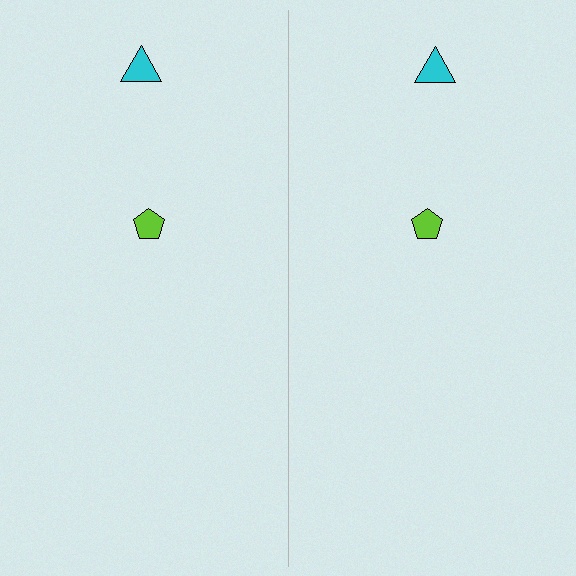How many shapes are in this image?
There are 4 shapes in this image.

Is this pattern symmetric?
Yes, this pattern has bilateral (reflection) symmetry.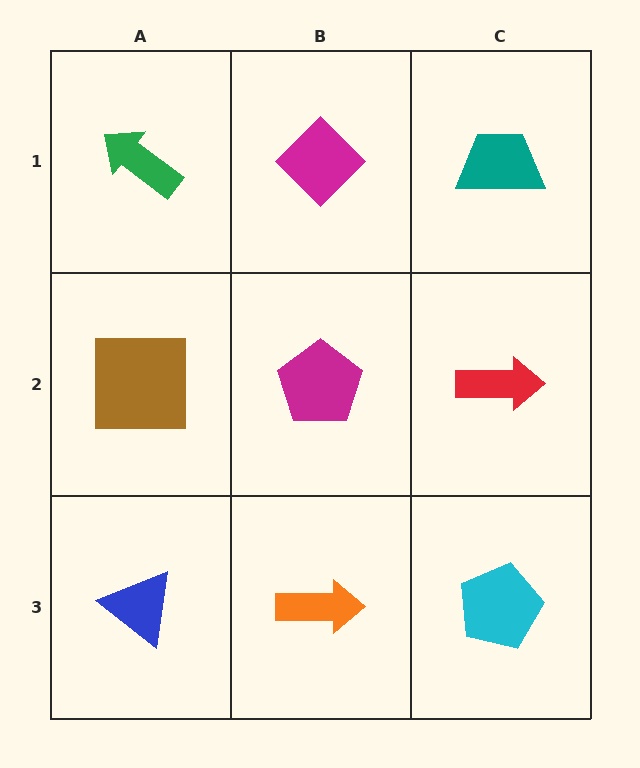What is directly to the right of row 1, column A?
A magenta diamond.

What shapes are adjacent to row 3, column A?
A brown square (row 2, column A), an orange arrow (row 3, column B).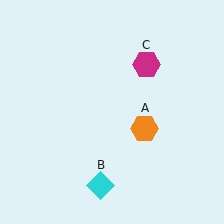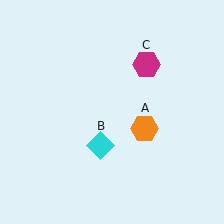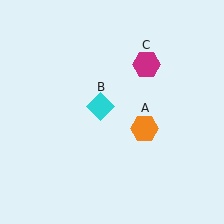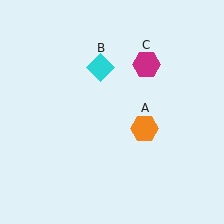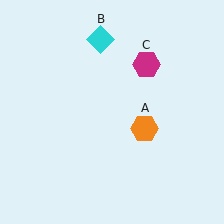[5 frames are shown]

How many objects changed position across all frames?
1 object changed position: cyan diamond (object B).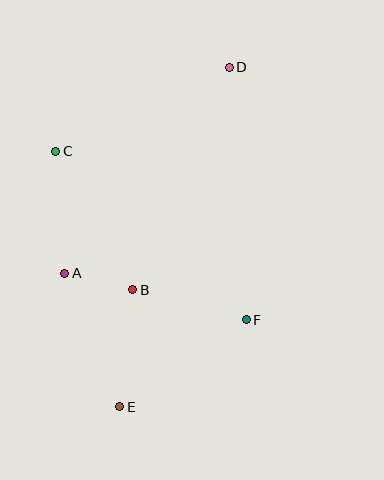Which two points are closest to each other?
Points A and B are closest to each other.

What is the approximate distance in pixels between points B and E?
The distance between B and E is approximately 118 pixels.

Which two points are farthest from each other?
Points D and E are farthest from each other.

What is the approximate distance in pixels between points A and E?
The distance between A and E is approximately 145 pixels.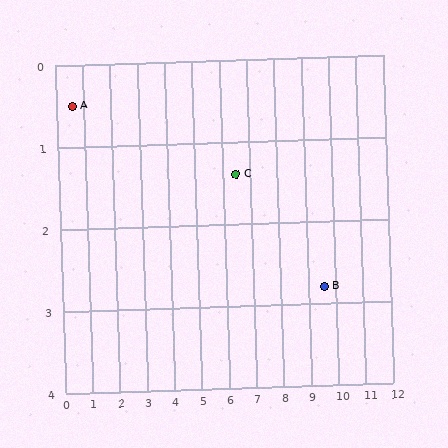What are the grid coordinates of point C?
Point C is at approximately (6.5, 1.4).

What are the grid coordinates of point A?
Point A is at approximately (0.6, 0.5).